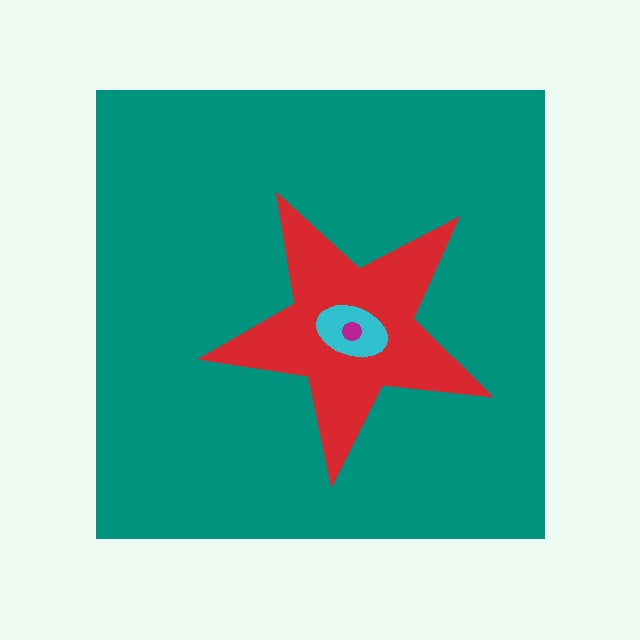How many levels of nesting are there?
4.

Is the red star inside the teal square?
Yes.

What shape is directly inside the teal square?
The red star.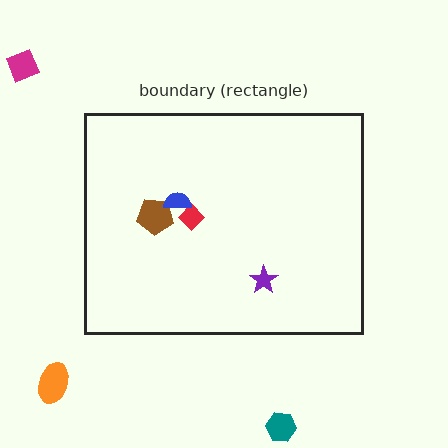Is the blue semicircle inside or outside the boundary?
Inside.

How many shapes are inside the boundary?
4 inside, 3 outside.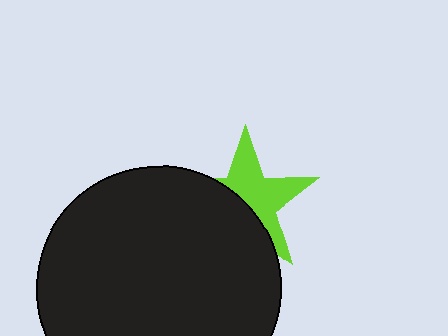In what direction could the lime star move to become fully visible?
The lime star could move toward the upper-right. That would shift it out from behind the black circle entirely.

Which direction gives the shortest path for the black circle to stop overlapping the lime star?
Moving toward the lower-left gives the shortest separation.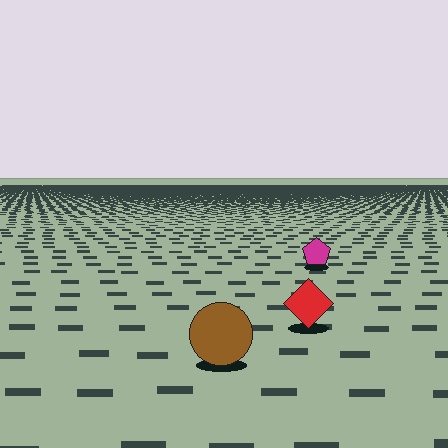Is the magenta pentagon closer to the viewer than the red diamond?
No. The red diamond is closer — you can tell from the texture gradient: the ground texture is coarser near it.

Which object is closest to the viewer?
The brown circle is closest. The texture marks near it are larger and more spread out.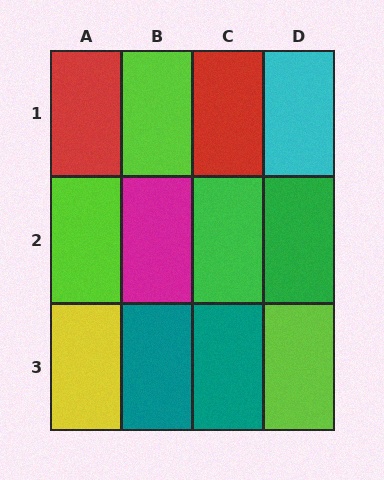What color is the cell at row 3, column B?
Teal.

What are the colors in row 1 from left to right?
Red, lime, red, cyan.